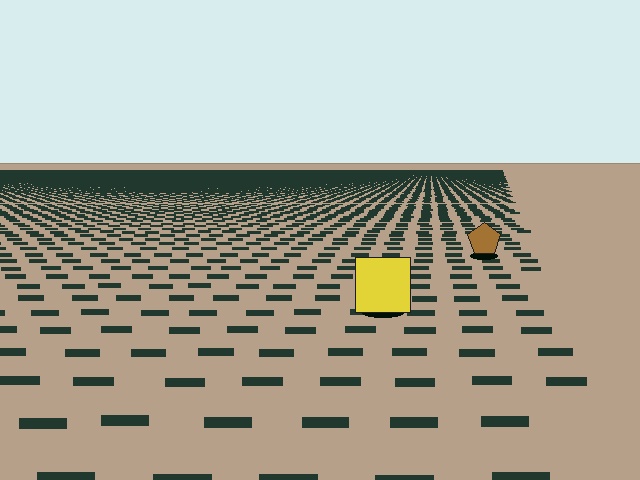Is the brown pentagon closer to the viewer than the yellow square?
No. The yellow square is closer — you can tell from the texture gradient: the ground texture is coarser near it.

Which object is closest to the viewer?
The yellow square is closest. The texture marks near it are larger and more spread out.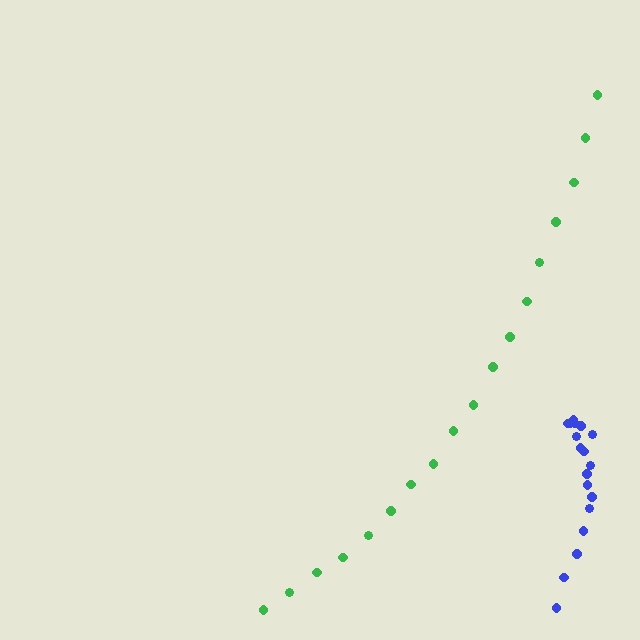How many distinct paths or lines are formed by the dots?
There are 2 distinct paths.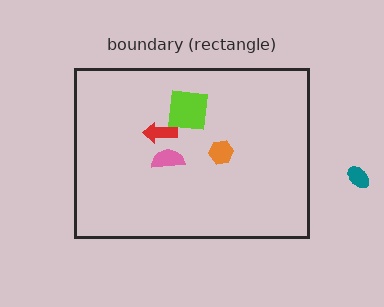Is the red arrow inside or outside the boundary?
Inside.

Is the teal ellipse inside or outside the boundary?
Outside.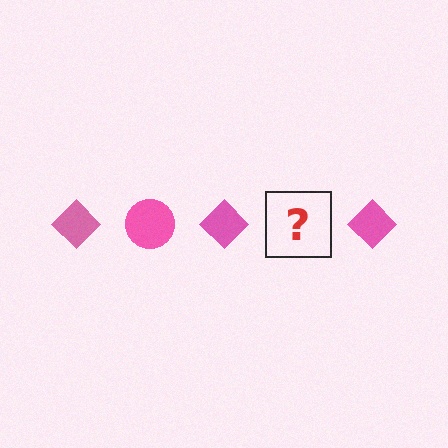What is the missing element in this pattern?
The missing element is a pink circle.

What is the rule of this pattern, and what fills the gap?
The rule is that the pattern cycles through diamond, circle shapes in pink. The gap should be filled with a pink circle.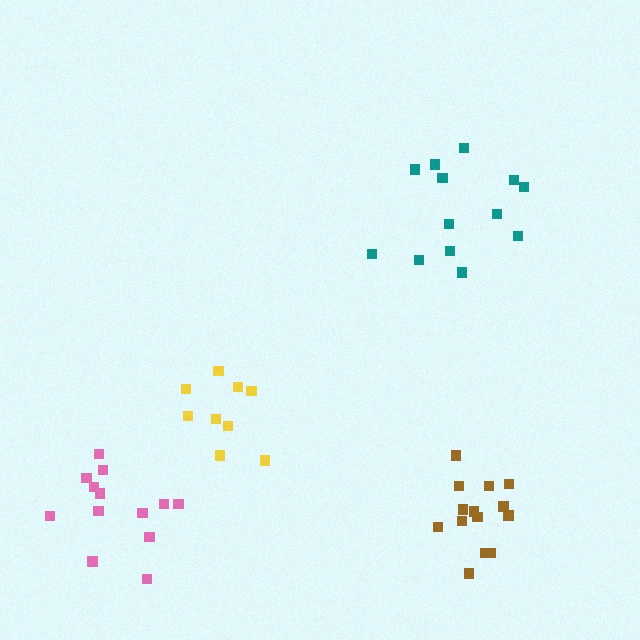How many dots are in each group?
Group 1: 13 dots, Group 2: 9 dots, Group 3: 14 dots, Group 4: 13 dots (49 total).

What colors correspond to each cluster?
The clusters are colored: teal, yellow, brown, pink.